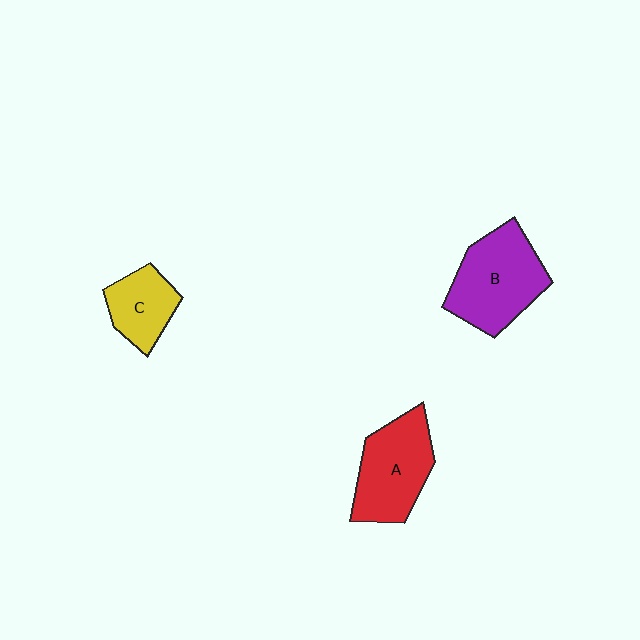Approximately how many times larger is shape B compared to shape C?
Approximately 1.7 times.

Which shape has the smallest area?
Shape C (yellow).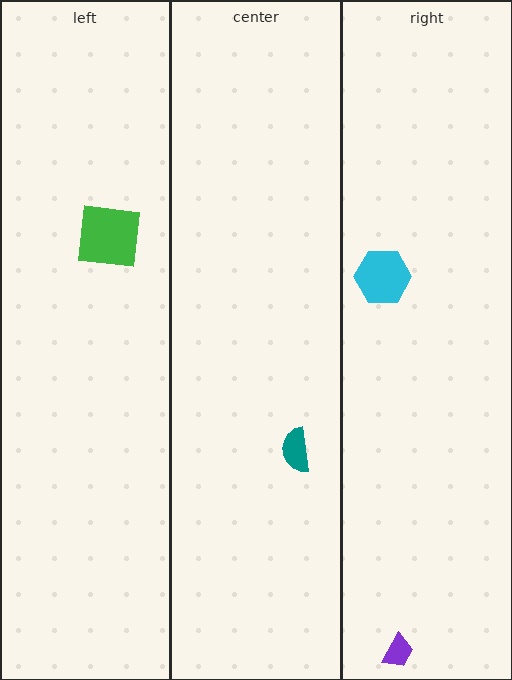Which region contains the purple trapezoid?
The right region.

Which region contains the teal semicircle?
The center region.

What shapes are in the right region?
The purple trapezoid, the cyan hexagon.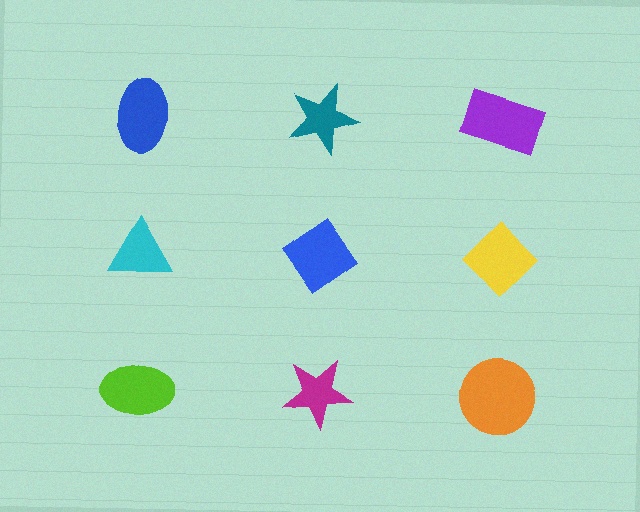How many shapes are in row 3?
3 shapes.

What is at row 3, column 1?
A lime ellipse.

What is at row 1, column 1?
A blue ellipse.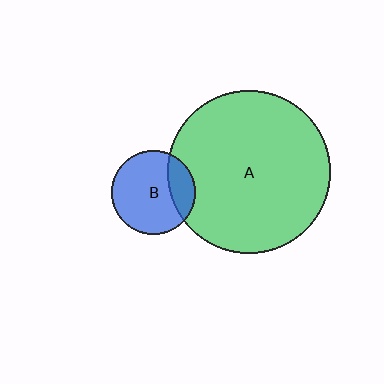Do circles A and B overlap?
Yes.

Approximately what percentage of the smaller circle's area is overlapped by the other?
Approximately 20%.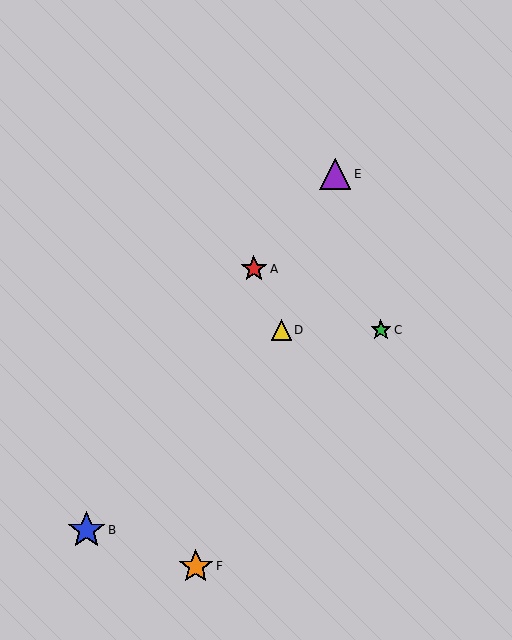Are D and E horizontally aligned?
No, D is at y≈330 and E is at y≈174.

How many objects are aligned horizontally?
2 objects (C, D) are aligned horizontally.